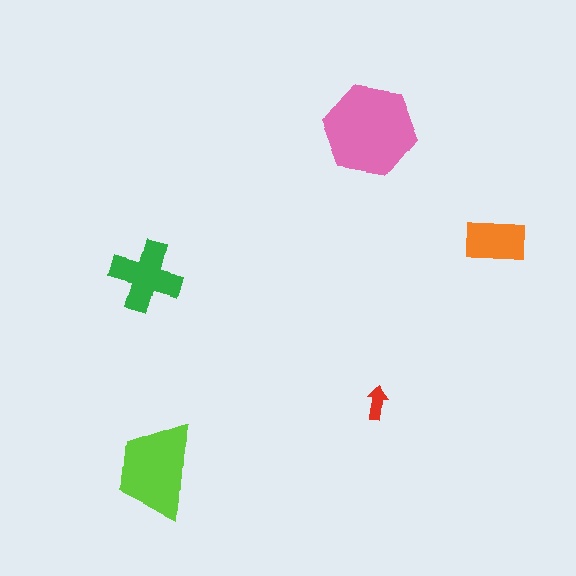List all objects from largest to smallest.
The pink hexagon, the lime trapezoid, the green cross, the orange rectangle, the red arrow.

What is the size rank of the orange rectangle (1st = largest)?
4th.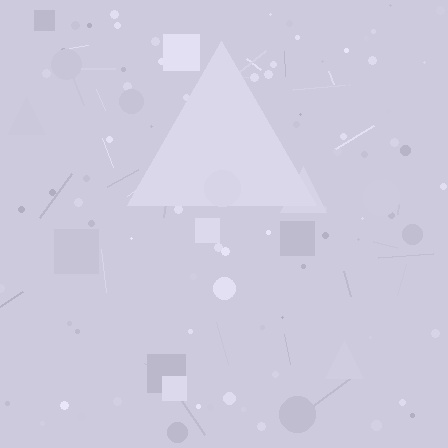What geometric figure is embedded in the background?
A triangle is embedded in the background.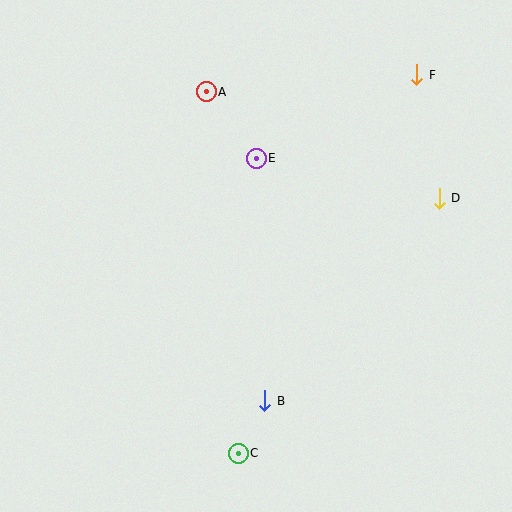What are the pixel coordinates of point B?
Point B is at (265, 401).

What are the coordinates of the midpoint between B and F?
The midpoint between B and F is at (341, 238).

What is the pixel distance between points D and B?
The distance between D and B is 267 pixels.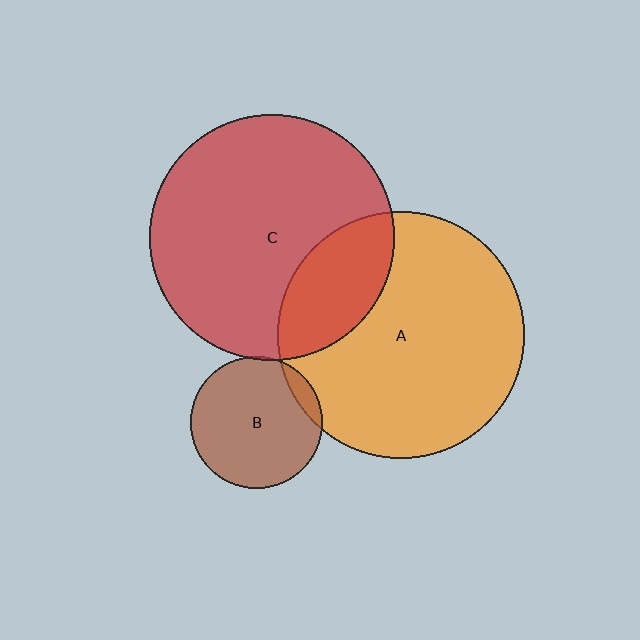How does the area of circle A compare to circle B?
Approximately 3.5 times.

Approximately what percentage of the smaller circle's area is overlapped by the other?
Approximately 25%.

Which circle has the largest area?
Circle A (orange).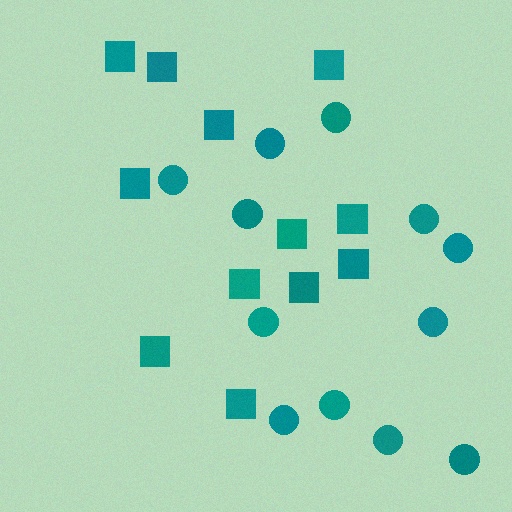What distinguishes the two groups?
There are 2 groups: one group of circles (12) and one group of squares (12).